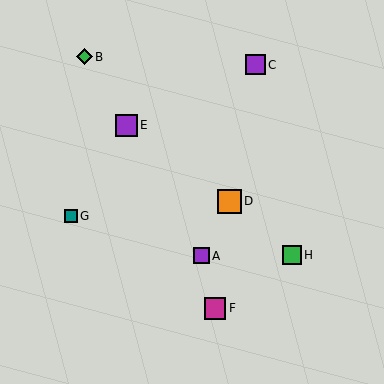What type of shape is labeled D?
Shape D is an orange square.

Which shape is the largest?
The orange square (labeled D) is the largest.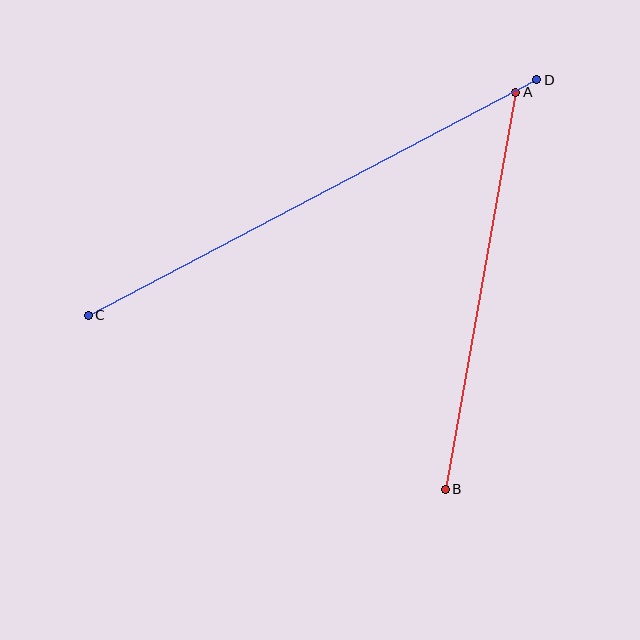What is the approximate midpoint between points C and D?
The midpoint is at approximately (312, 197) pixels.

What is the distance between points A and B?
The distance is approximately 404 pixels.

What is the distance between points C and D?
The distance is approximately 507 pixels.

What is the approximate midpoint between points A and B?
The midpoint is at approximately (480, 291) pixels.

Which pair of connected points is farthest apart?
Points C and D are farthest apart.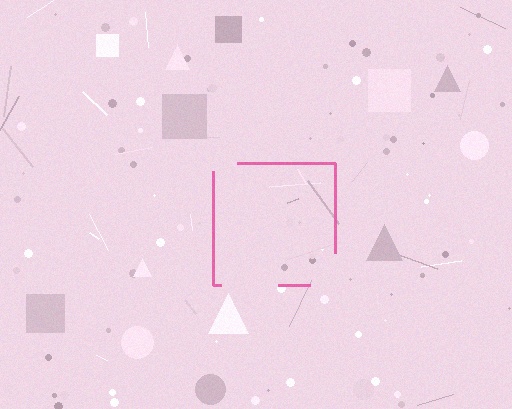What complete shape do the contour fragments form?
The contour fragments form a square.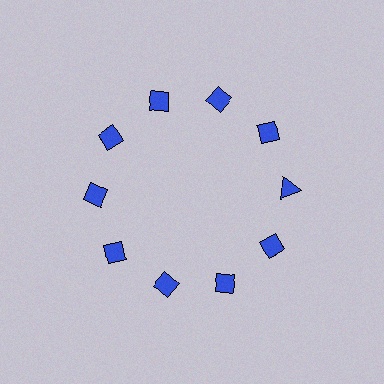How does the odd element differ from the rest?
It has a different shape: triangle instead of diamond.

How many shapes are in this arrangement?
There are 10 shapes arranged in a ring pattern.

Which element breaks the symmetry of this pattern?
The blue triangle at roughly the 3 o'clock position breaks the symmetry. All other shapes are blue diamonds.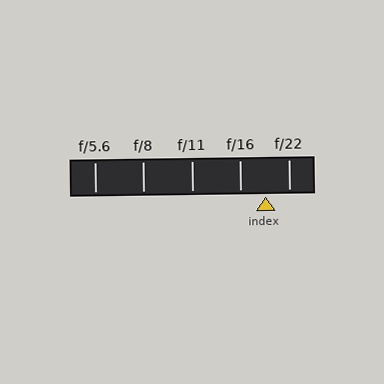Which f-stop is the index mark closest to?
The index mark is closest to f/22.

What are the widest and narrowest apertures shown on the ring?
The widest aperture shown is f/5.6 and the narrowest is f/22.